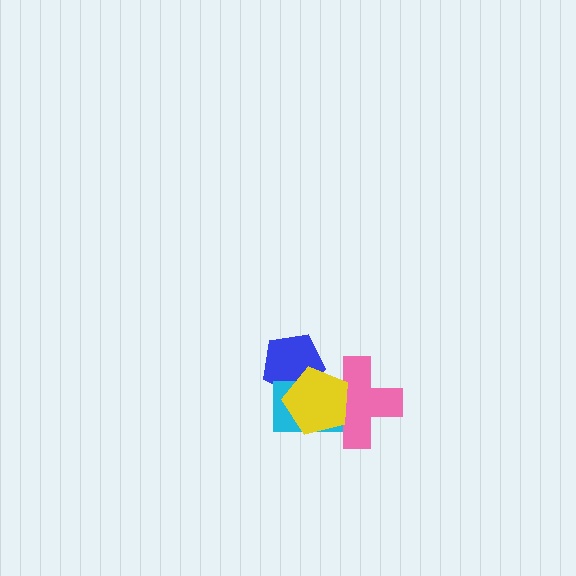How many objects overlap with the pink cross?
2 objects overlap with the pink cross.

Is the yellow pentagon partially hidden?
No, no other shape covers it.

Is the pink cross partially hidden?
Yes, it is partially covered by another shape.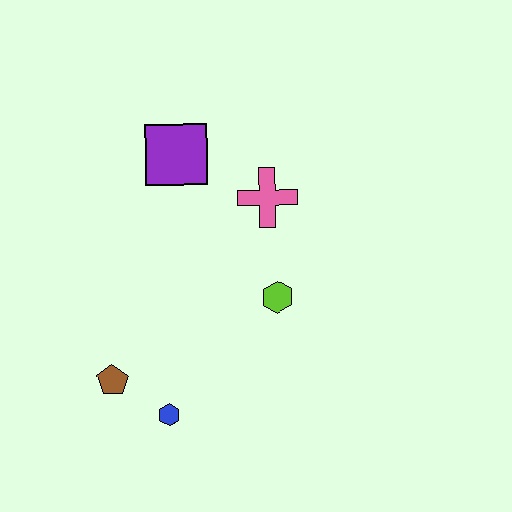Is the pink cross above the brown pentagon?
Yes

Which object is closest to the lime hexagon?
The pink cross is closest to the lime hexagon.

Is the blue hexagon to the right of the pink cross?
No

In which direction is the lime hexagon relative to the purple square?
The lime hexagon is below the purple square.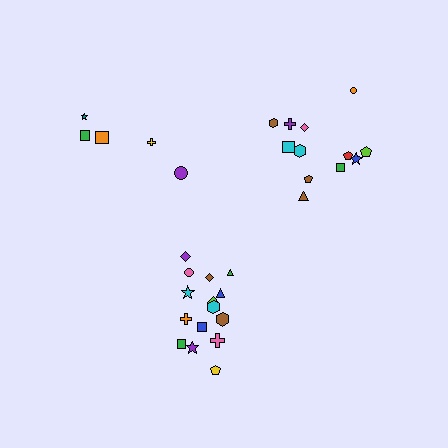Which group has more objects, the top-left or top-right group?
The top-right group.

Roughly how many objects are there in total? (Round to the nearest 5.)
Roughly 30 objects in total.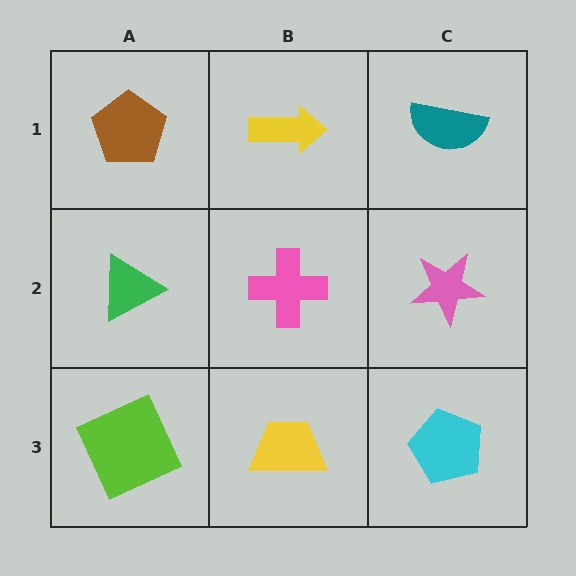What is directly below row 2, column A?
A lime square.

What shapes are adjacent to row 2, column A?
A brown pentagon (row 1, column A), a lime square (row 3, column A), a pink cross (row 2, column B).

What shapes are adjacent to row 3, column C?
A pink star (row 2, column C), a yellow trapezoid (row 3, column B).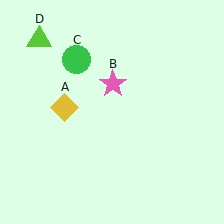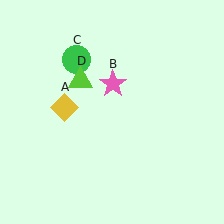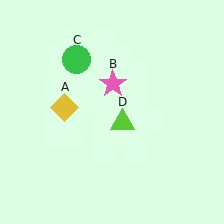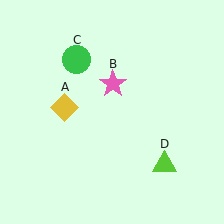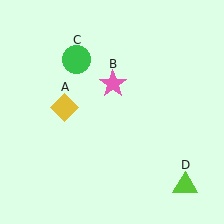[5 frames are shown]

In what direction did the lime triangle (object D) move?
The lime triangle (object D) moved down and to the right.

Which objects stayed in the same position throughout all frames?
Yellow diamond (object A) and pink star (object B) and green circle (object C) remained stationary.